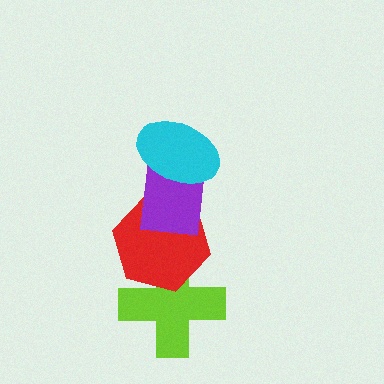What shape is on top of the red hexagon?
The purple rectangle is on top of the red hexagon.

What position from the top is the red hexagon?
The red hexagon is 3rd from the top.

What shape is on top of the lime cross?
The red hexagon is on top of the lime cross.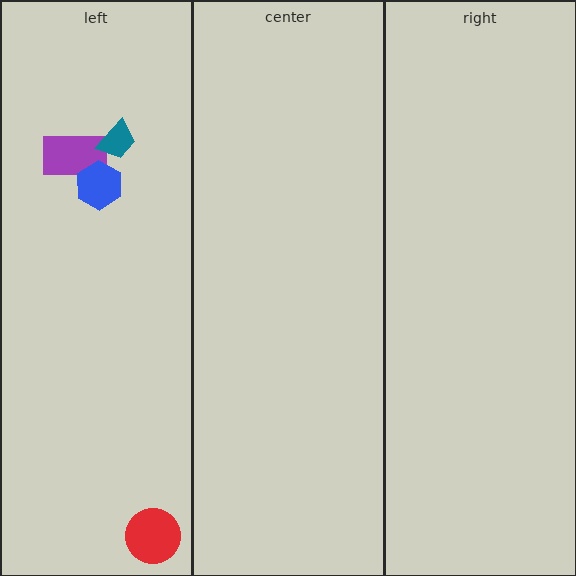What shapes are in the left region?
The red circle, the purple rectangle, the teal trapezoid, the blue hexagon.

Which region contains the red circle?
The left region.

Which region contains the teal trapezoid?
The left region.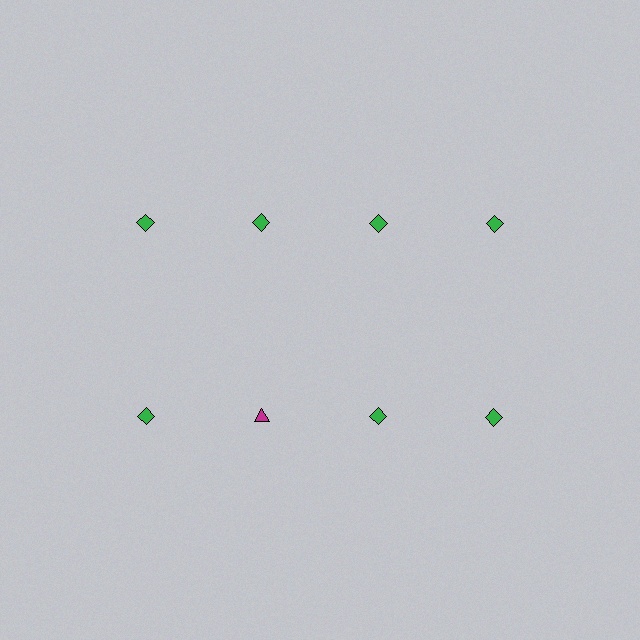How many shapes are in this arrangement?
There are 8 shapes arranged in a grid pattern.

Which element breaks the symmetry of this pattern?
The magenta triangle in the second row, second from left column breaks the symmetry. All other shapes are green diamonds.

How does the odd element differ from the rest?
It differs in both color (magenta instead of green) and shape (triangle instead of diamond).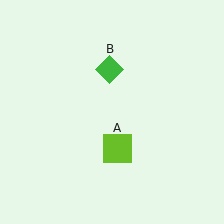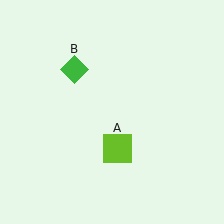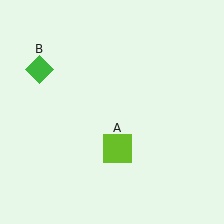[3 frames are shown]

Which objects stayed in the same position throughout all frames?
Lime square (object A) remained stationary.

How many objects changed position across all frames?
1 object changed position: green diamond (object B).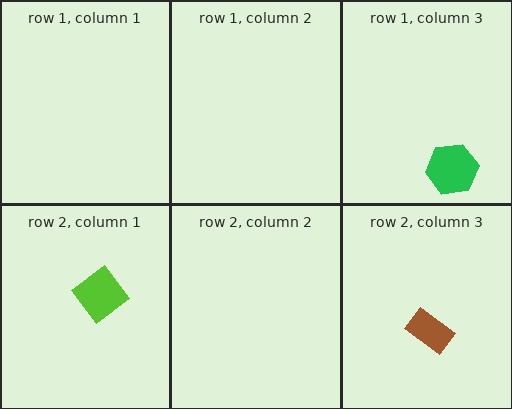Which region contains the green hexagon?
The row 1, column 3 region.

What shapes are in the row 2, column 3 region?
The brown rectangle.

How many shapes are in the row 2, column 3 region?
1.